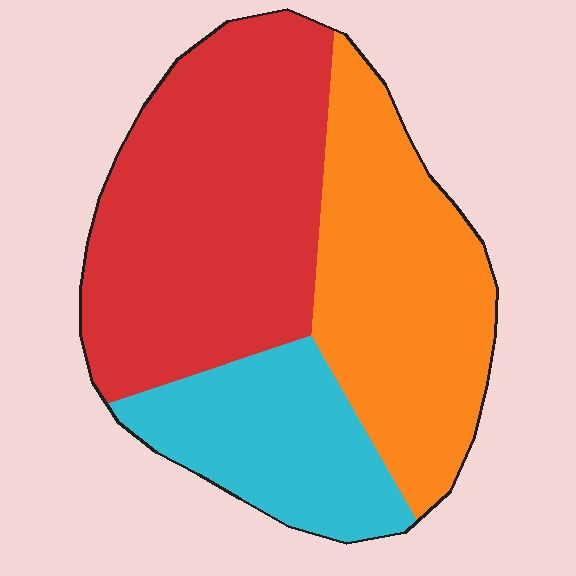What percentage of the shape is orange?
Orange takes up about one third (1/3) of the shape.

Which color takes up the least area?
Cyan, at roughly 20%.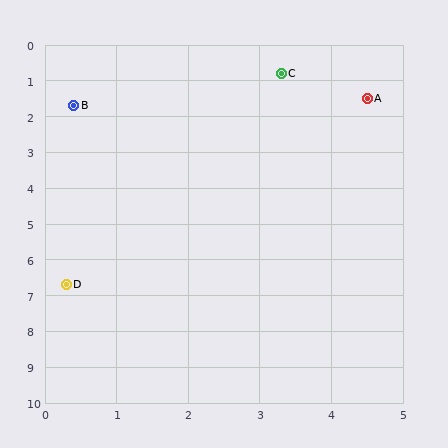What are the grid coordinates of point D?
Point D is at approximately (0.3, 6.7).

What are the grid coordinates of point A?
Point A is at approximately (4.5, 1.5).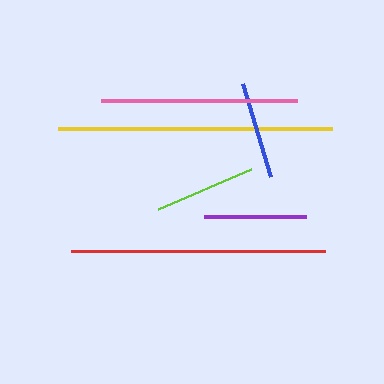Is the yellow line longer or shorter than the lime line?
The yellow line is longer than the lime line.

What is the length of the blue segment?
The blue segment is approximately 97 pixels long.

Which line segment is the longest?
The yellow line is the longest at approximately 274 pixels.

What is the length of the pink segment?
The pink segment is approximately 197 pixels long.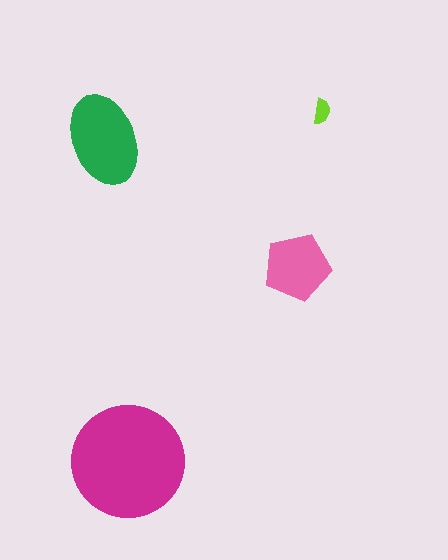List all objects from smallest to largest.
The lime semicircle, the pink pentagon, the green ellipse, the magenta circle.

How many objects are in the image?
There are 4 objects in the image.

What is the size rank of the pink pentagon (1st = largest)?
3rd.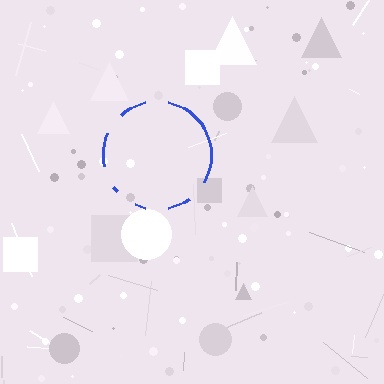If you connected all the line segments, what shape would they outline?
They would outline a circle.